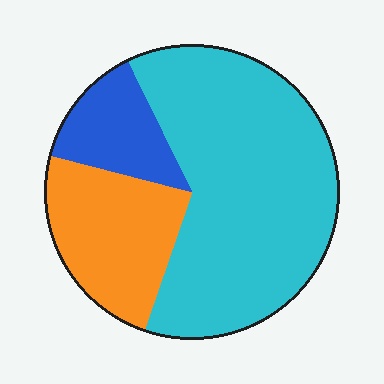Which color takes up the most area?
Cyan, at roughly 60%.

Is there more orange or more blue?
Orange.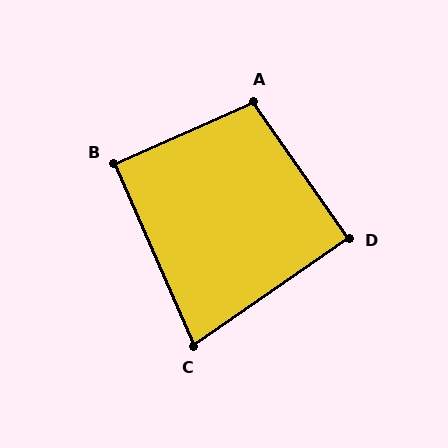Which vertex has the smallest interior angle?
C, at approximately 79 degrees.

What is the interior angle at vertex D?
Approximately 90 degrees (approximately right).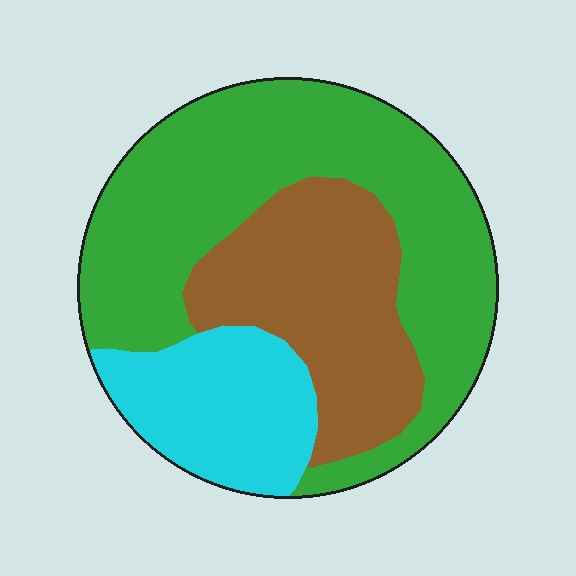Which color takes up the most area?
Green, at roughly 50%.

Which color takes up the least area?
Cyan, at roughly 20%.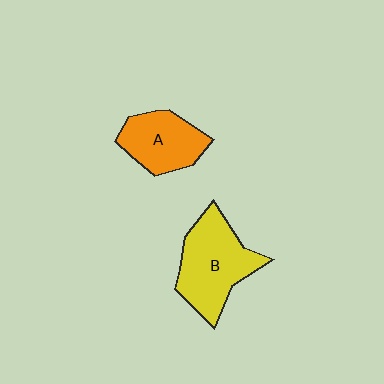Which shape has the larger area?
Shape B (yellow).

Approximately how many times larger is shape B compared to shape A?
Approximately 1.4 times.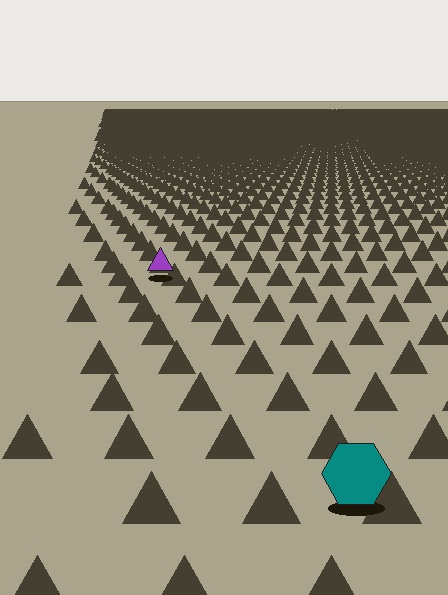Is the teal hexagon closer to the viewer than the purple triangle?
Yes. The teal hexagon is closer — you can tell from the texture gradient: the ground texture is coarser near it.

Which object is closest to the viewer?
The teal hexagon is closest. The texture marks near it are larger and more spread out.